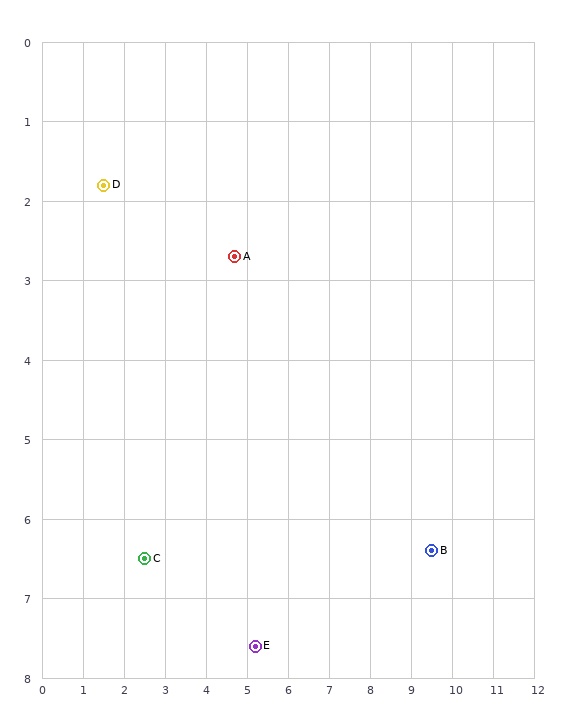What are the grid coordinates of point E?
Point E is at approximately (5.2, 7.6).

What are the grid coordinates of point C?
Point C is at approximately (2.5, 6.5).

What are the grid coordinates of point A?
Point A is at approximately (4.7, 2.7).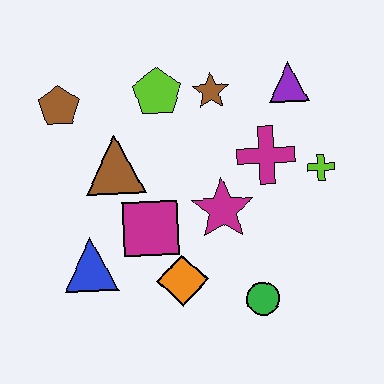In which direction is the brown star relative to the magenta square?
The brown star is above the magenta square.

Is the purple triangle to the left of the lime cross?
Yes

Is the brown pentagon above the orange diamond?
Yes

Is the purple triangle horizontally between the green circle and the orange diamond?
No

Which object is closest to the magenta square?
The orange diamond is closest to the magenta square.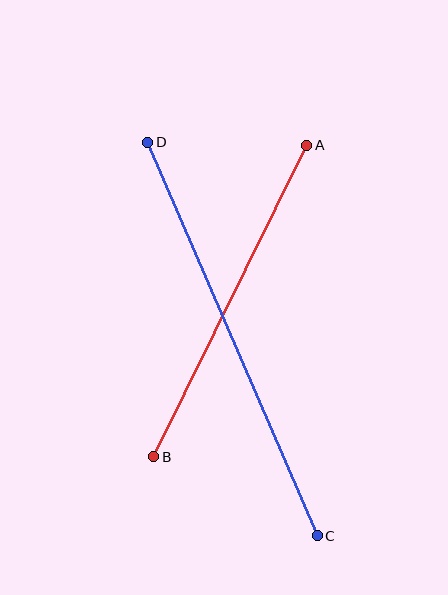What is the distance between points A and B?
The distance is approximately 347 pixels.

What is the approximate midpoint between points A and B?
The midpoint is at approximately (230, 301) pixels.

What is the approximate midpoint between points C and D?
The midpoint is at approximately (233, 339) pixels.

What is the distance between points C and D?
The distance is approximately 428 pixels.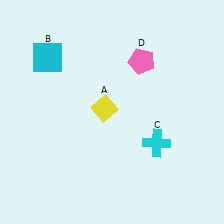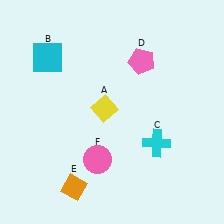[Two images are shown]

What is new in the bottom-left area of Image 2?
An orange diamond (E) was added in the bottom-left area of Image 2.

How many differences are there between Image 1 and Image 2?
There are 2 differences between the two images.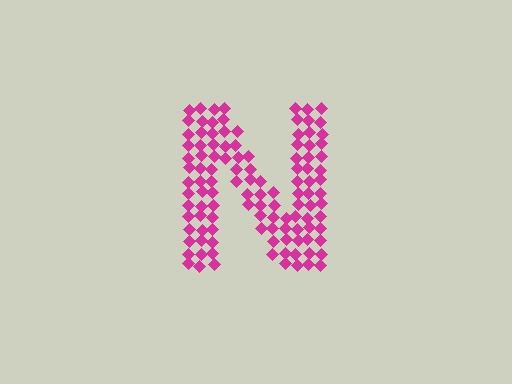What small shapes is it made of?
It is made of small diamonds.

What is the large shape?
The large shape is the letter N.